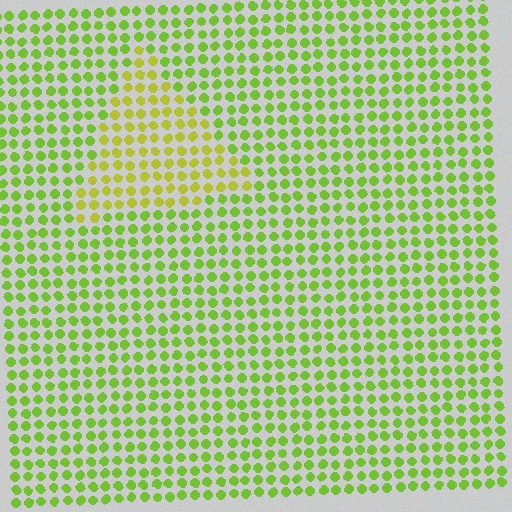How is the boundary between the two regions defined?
The boundary is defined purely by a slight shift in hue (about 27 degrees). Spacing, size, and orientation are identical on both sides.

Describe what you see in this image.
The image is filled with small lime elements in a uniform arrangement. A triangle-shaped region is visible where the elements are tinted to a slightly different hue, forming a subtle color boundary.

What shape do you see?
I see a triangle.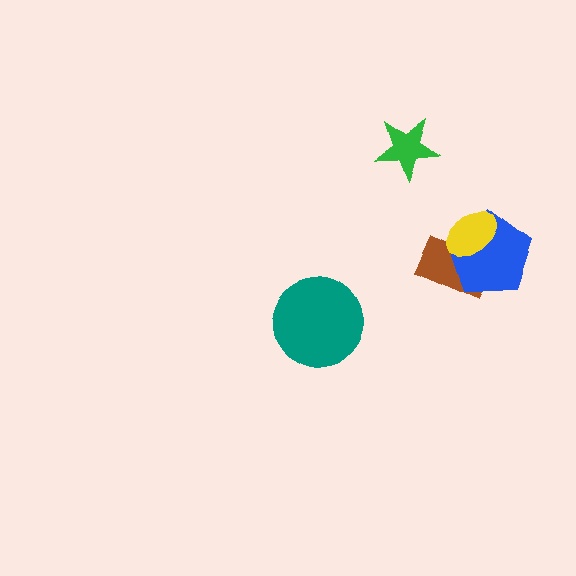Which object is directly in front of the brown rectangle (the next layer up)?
The blue pentagon is directly in front of the brown rectangle.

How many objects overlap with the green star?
0 objects overlap with the green star.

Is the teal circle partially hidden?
No, no other shape covers it.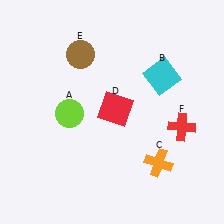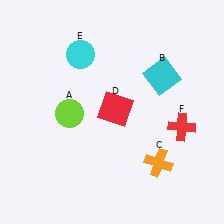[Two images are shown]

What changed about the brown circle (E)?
In Image 1, E is brown. In Image 2, it changed to cyan.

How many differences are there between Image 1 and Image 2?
There is 1 difference between the two images.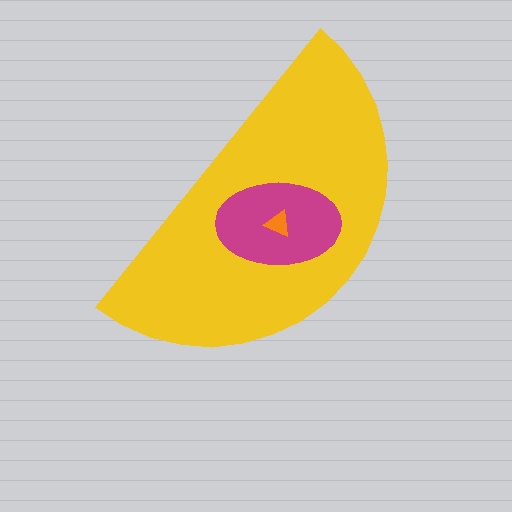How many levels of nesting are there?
3.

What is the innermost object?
The orange triangle.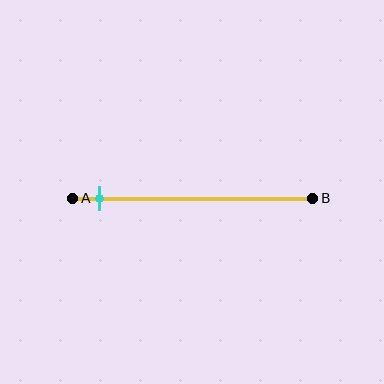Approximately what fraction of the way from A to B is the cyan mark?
The cyan mark is approximately 10% of the way from A to B.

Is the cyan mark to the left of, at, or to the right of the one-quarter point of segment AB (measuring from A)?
The cyan mark is to the left of the one-quarter point of segment AB.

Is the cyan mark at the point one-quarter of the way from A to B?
No, the mark is at about 10% from A, not at the 25% one-quarter point.